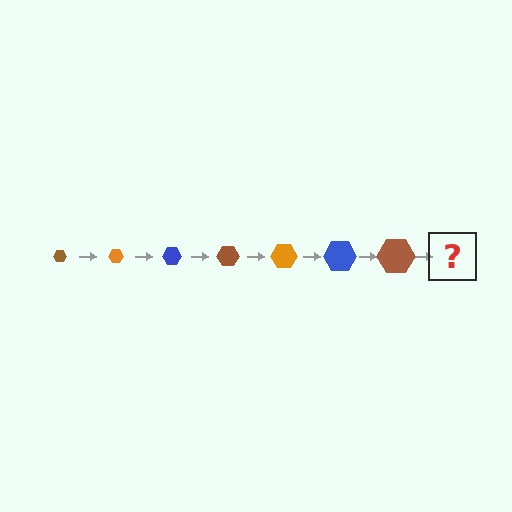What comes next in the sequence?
The next element should be an orange hexagon, larger than the previous one.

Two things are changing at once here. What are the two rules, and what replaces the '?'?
The two rules are that the hexagon grows larger each step and the color cycles through brown, orange, and blue. The '?' should be an orange hexagon, larger than the previous one.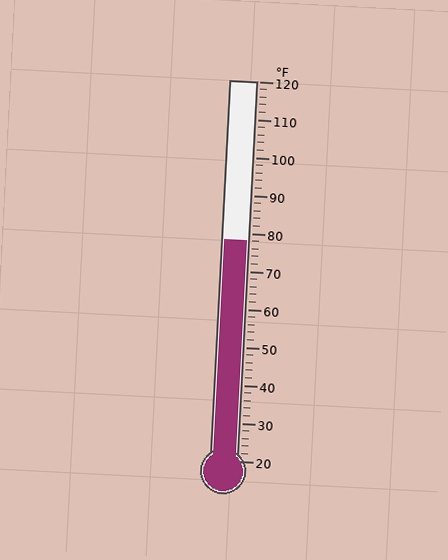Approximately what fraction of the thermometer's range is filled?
The thermometer is filled to approximately 60% of its range.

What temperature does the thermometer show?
The thermometer shows approximately 78°F.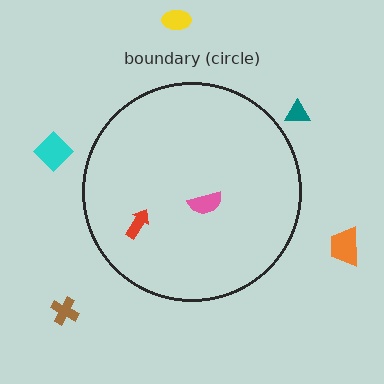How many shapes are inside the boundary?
2 inside, 5 outside.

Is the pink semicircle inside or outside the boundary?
Inside.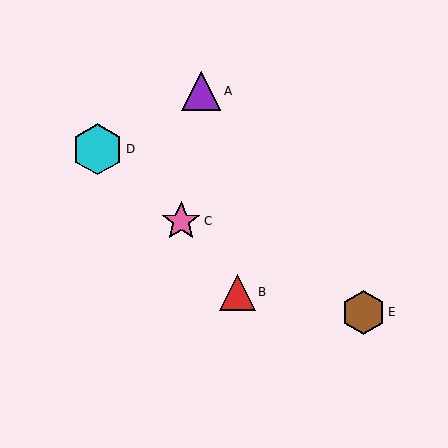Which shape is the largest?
The cyan hexagon (labeled D) is the largest.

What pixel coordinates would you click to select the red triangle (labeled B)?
Click at (237, 292) to select the red triangle B.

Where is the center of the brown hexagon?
The center of the brown hexagon is at (364, 312).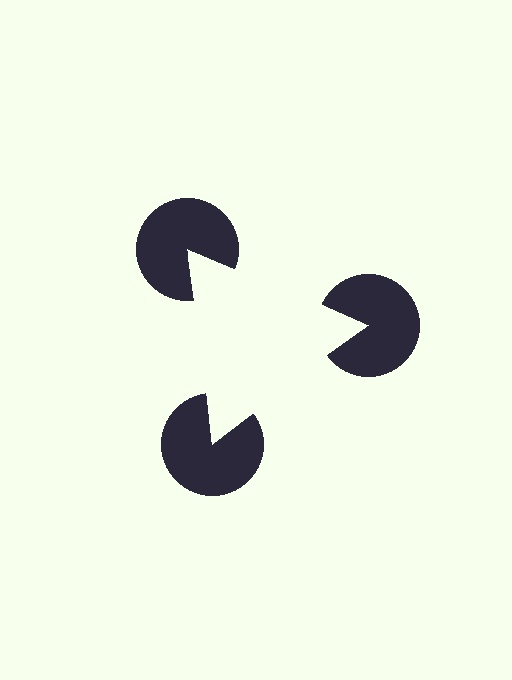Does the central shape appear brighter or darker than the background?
It typically appears slightly brighter than the background, even though no actual brightness change is drawn.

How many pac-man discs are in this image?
There are 3 — one at each vertex of the illusory triangle.